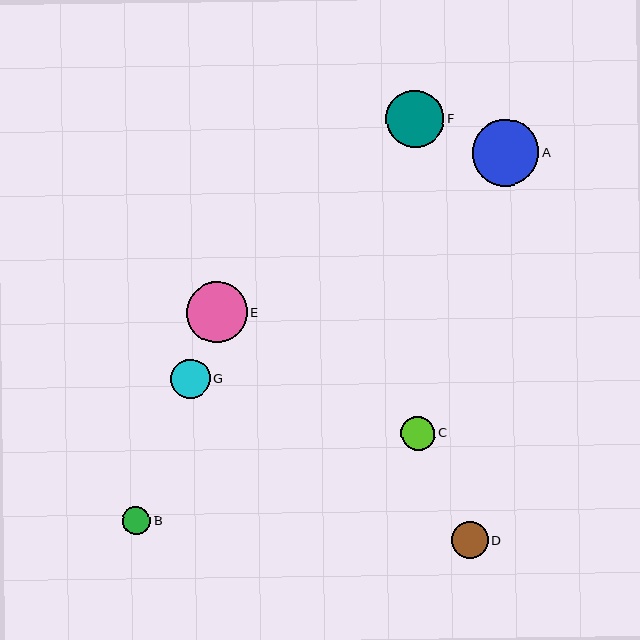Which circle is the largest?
Circle A is the largest with a size of approximately 67 pixels.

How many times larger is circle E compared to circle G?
Circle E is approximately 1.5 times the size of circle G.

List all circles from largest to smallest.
From largest to smallest: A, E, F, G, D, C, B.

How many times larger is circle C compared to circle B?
Circle C is approximately 1.2 times the size of circle B.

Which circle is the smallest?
Circle B is the smallest with a size of approximately 28 pixels.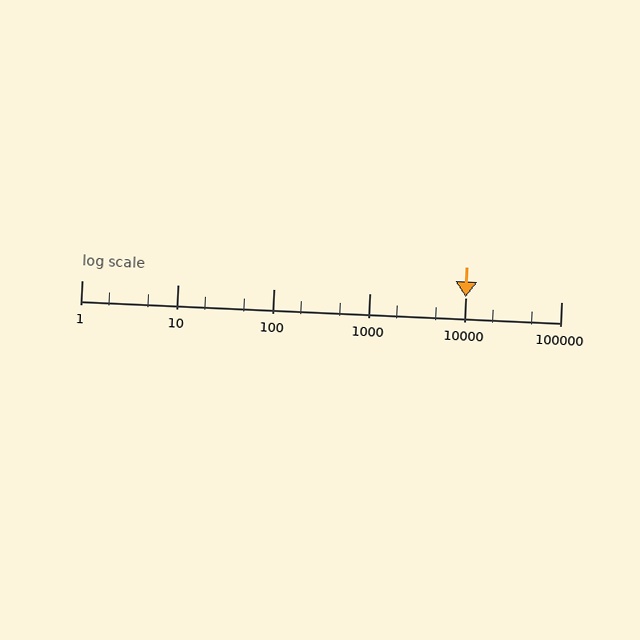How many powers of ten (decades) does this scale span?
The scale spans 5 decades, from 1 to 100000.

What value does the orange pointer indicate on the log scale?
The pointer indicates approximately 10000.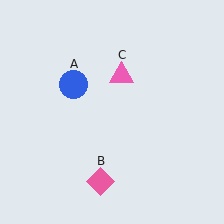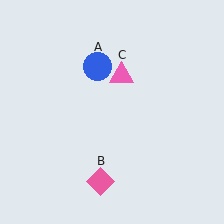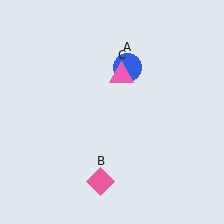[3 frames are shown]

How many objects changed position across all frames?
1 object changed position: blue circle (object A).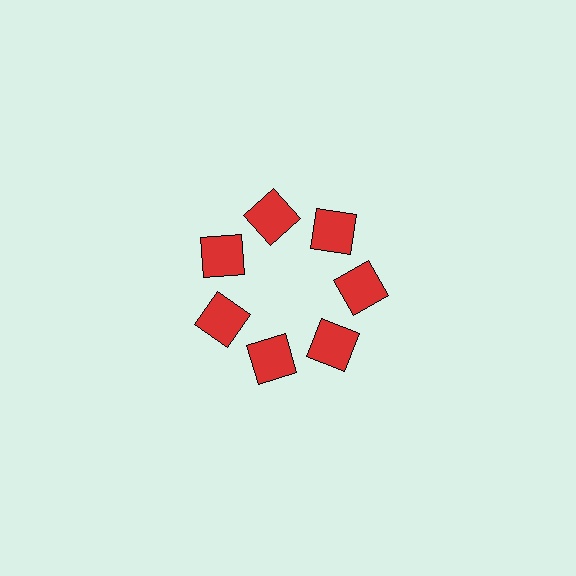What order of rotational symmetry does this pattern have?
This pattern has 7-fold rotational symmetry.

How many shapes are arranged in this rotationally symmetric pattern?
There are 7 shapes, arranged in 7 groups of 1.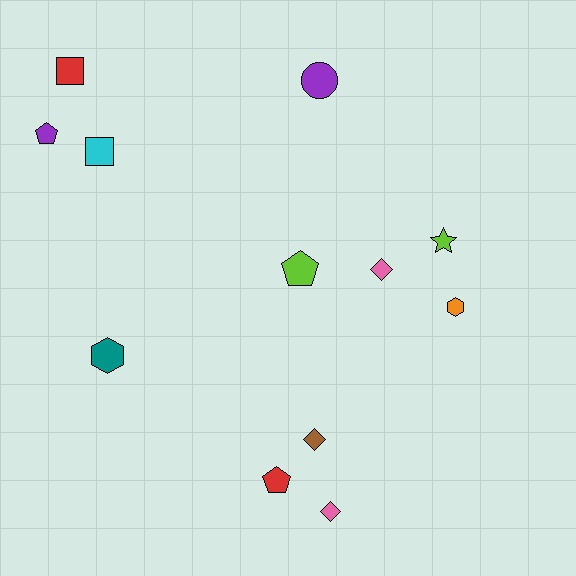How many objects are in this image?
There are 12 objects.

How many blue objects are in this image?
There are no blue objects.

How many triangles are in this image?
There are no triangles.